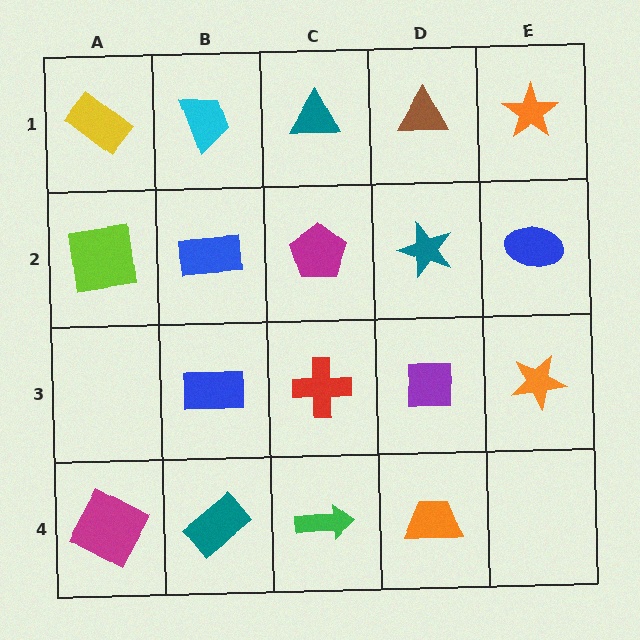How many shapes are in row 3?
4 shapes.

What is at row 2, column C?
A magenta pentagon.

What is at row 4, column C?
A green arrow.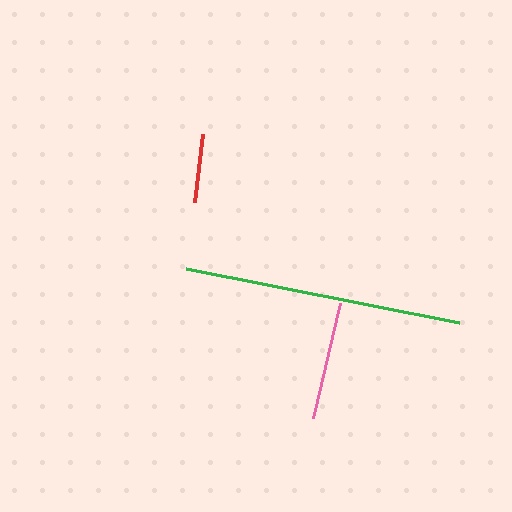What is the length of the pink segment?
The pink segment is approximately 118 pixels long.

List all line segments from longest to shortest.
From longest to shortest: green, pink, red.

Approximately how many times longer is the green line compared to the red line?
The green line is approximately 4.1 times the length of the red line.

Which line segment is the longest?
The green line is the longest at approximately 278 pixels.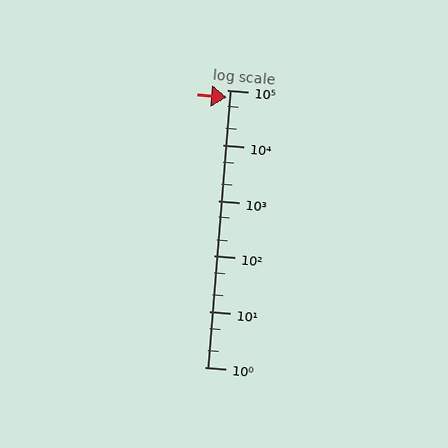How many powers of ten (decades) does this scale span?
The scale spans 5 decades, from 1 to 100000.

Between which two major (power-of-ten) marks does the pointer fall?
The pointer is between 10000 and 100000.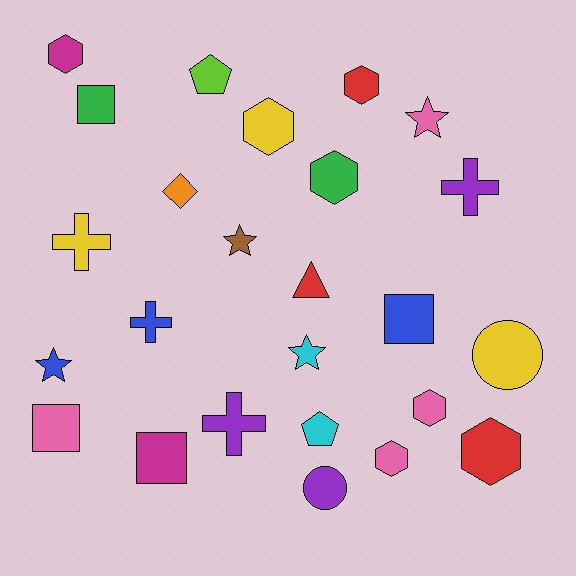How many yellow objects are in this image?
There are 3 yellow objects.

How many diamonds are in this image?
There is 1 diamond.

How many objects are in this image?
There are 25 objects.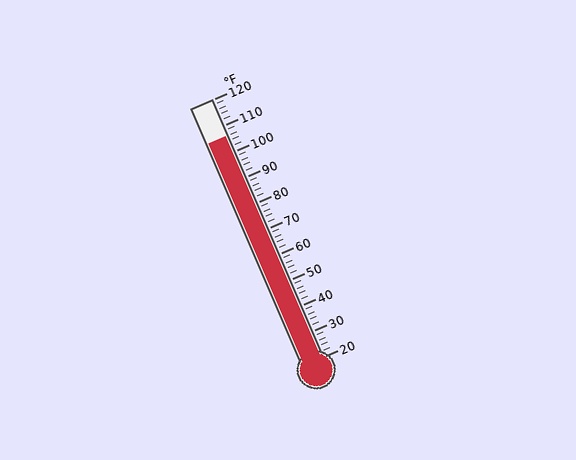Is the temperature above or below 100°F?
The temperature is above 100°F.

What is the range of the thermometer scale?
The thermometer scale ranges from 20°F to 120°F.